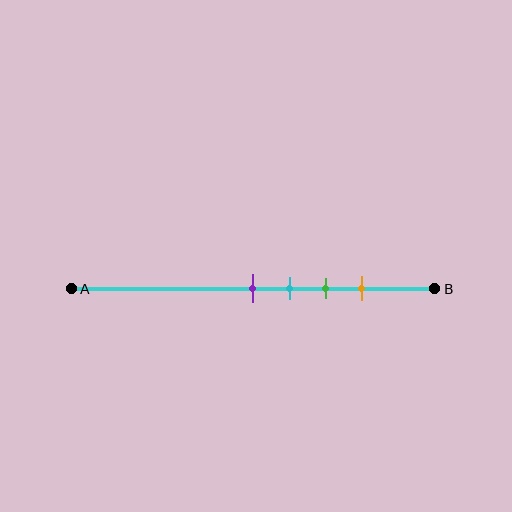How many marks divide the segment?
There are 4 marks dividing the segment.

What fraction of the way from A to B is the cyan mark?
The cyan mark is approximately 60% (0.6) of the way from A to B.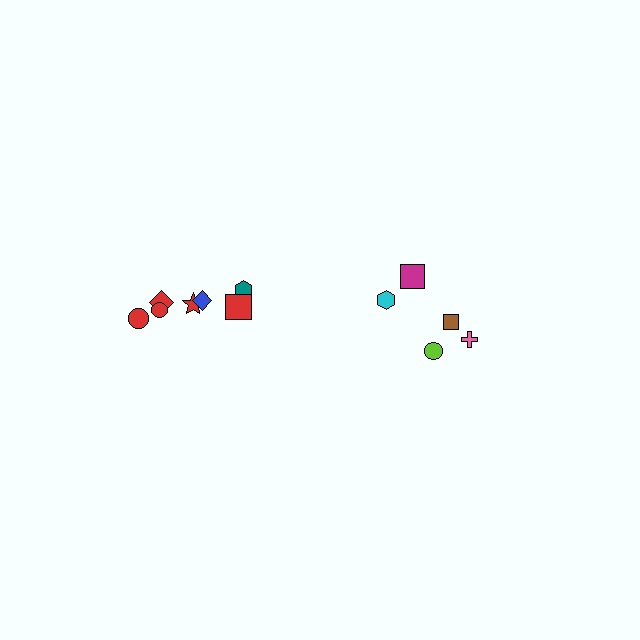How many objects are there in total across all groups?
There are 12 objects.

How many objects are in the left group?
There are 7 objects.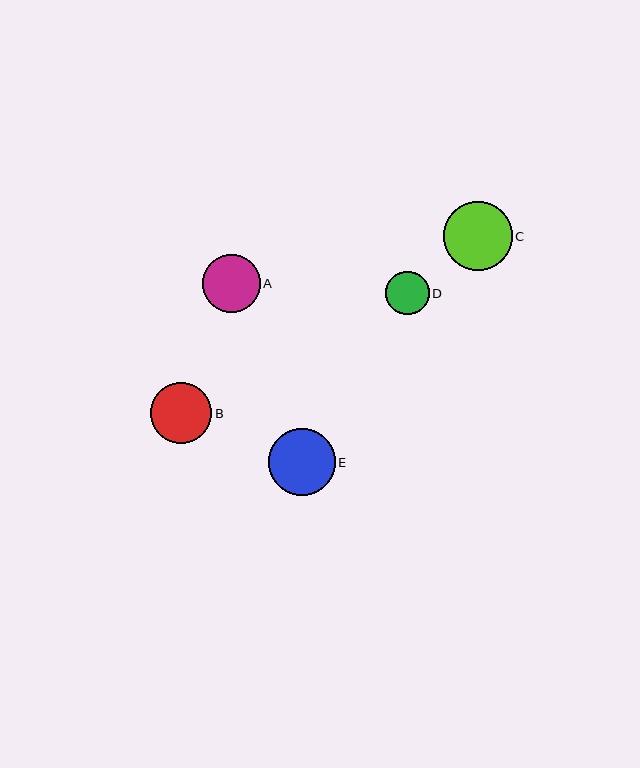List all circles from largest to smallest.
From largest to smallest: C, E, B, A, D.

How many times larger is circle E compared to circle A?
Circle E is approximately 1.2 times the size of circle A.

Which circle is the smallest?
Circle D is the smallest with a size of approximately 43 pixels.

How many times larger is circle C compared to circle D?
Circle C is approximately 1.6 times the size of circle D.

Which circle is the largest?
Circle C is the largest with a size of approximately 69 pixels.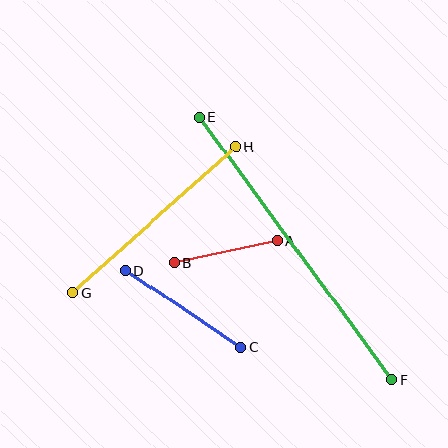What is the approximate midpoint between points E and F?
The midpoint is at approximately (296, 249) pixels.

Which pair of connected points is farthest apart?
Points E and F are farthest apart.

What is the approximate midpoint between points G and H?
The midpoint is at approximately (155, 220) pixels.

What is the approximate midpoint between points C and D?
The midpoint is at approximately (183, 309) pixels.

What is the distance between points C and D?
The distance is approximately 138 pixels.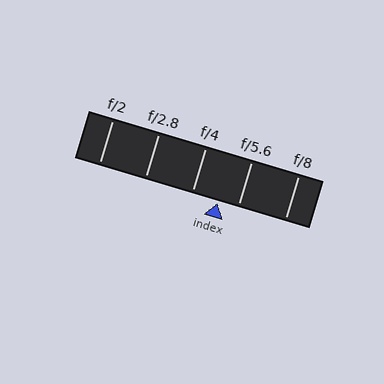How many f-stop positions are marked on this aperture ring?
There are 5 f-stop positions marked.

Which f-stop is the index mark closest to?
The index mark is closest to f/5.6.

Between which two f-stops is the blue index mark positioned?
The index mark is between f/4 and f/5.6.